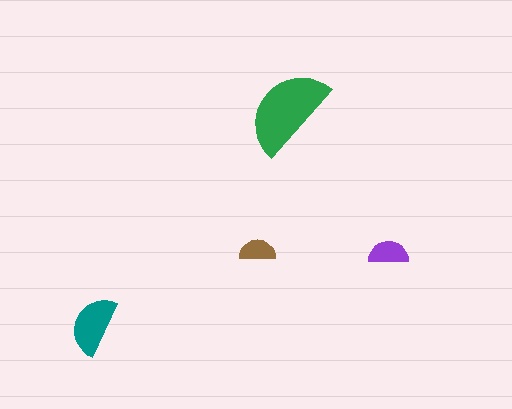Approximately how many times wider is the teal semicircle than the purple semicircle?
About 1.5 times wider.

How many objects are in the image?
There are 4 objects in the image.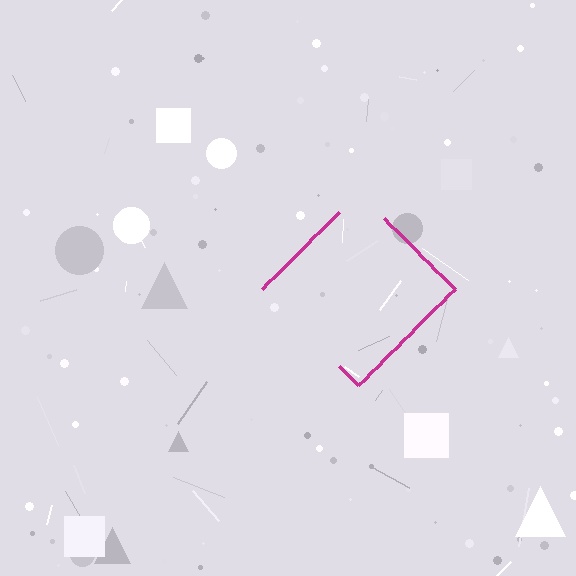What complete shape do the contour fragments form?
The contour fragments form a diamond.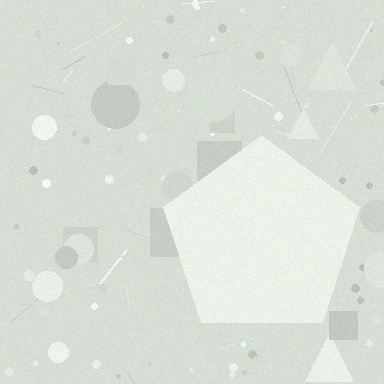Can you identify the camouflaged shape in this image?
The camouflaged shape is a pentagon.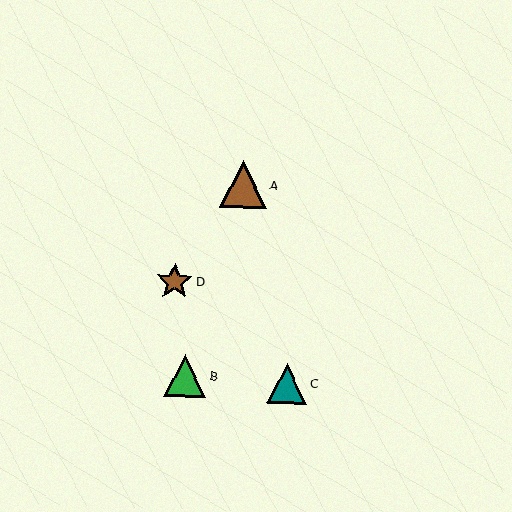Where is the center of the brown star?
The center of the brown star is at (175, 282).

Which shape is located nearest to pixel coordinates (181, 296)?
The brown star (labeled D) at (175, 282) is nearest to that location.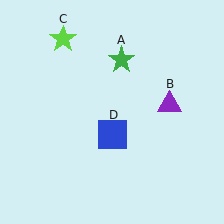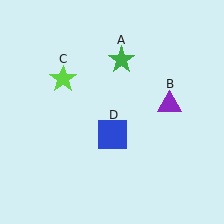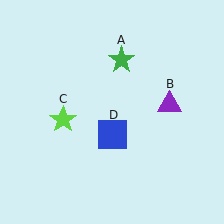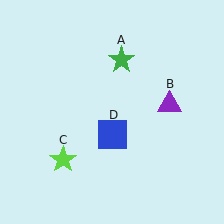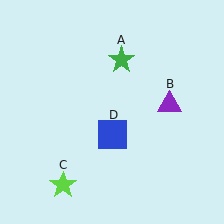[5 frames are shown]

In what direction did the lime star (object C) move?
The lime star (object C) moved down.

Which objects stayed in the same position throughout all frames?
Green star (object A) and purple triangle (object B) and blue square (object D) remained stationary.